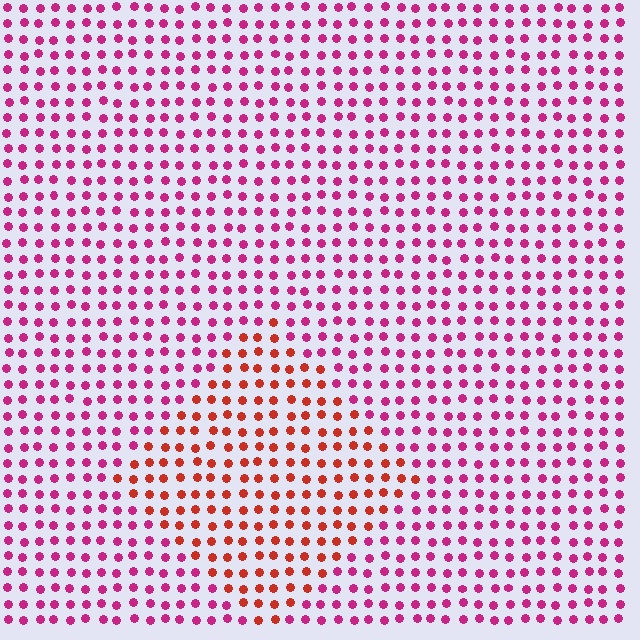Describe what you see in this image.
The image is filled with small magenta elements in a uniform arrangement. A diamond-shaped region is visible where the elements are tinted to a slightly different hue, forming a subtle color boundary.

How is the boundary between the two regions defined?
The boundary is defined purely by a slight shift in hue (about 40 degrees). Spacing, size, and orientation are identical on both sides.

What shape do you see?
I see a diamond.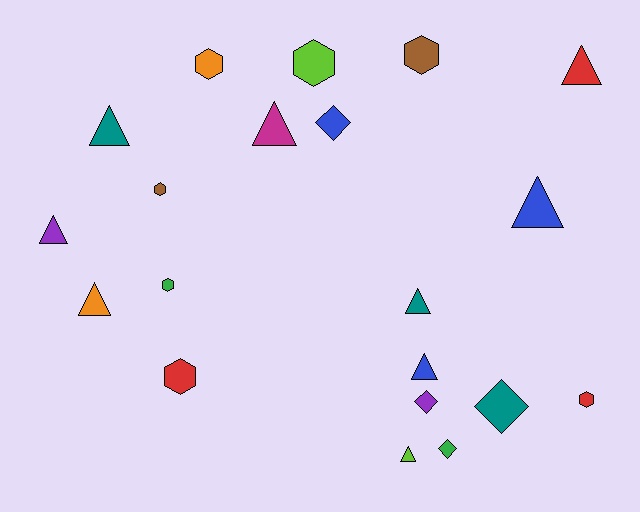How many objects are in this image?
There are 20 objects.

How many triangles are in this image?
There are 9 triangles.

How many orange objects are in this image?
There are 2 orange objects.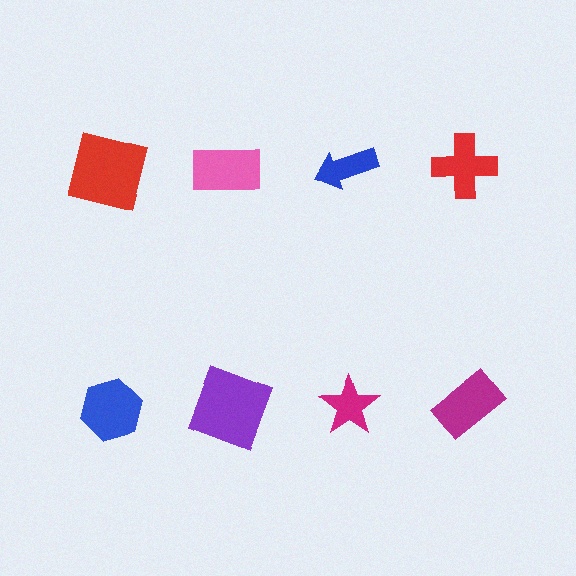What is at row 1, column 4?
A red cross.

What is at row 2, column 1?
A blue hexagon.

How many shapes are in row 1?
4 shapes.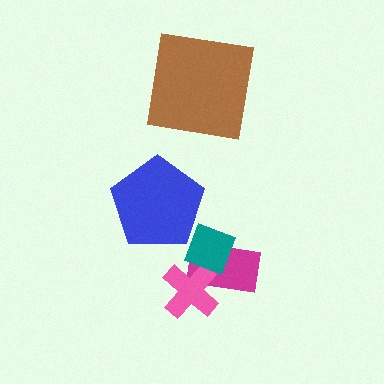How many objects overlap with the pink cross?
2 objects overlap with the pink cross.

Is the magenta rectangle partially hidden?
Yes, it is partially covered by another shape.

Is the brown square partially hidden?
No, no other shape covers it.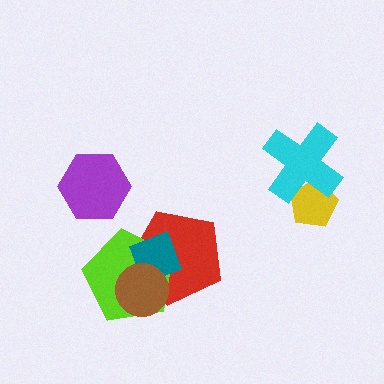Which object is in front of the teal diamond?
The brown circle is in front of the teal diamond.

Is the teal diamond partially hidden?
Yes, it is partially covered by another shape.